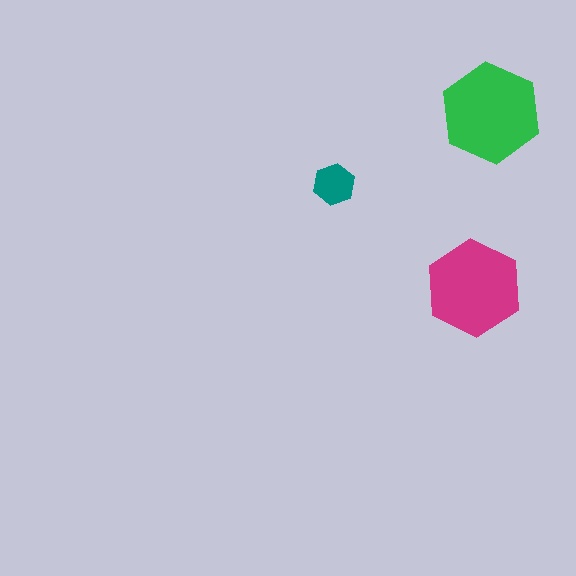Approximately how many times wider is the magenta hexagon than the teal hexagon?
About 2.5 times wider.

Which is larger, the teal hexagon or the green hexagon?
The green one.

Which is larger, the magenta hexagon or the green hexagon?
The green one.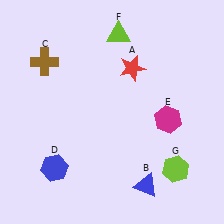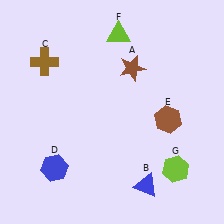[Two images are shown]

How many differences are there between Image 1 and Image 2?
There are 2 differences between the two images.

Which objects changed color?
A changed from red to brown. E changed from magenta to brown.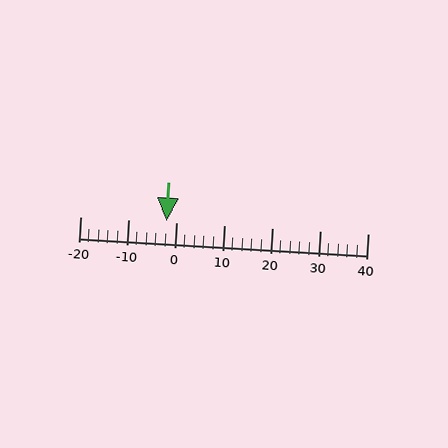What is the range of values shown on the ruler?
The ruler shows values from -20 to 40.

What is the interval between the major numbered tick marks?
The major tick marks are spaced 10 units apart.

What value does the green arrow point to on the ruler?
The green arrow points to approximately -2.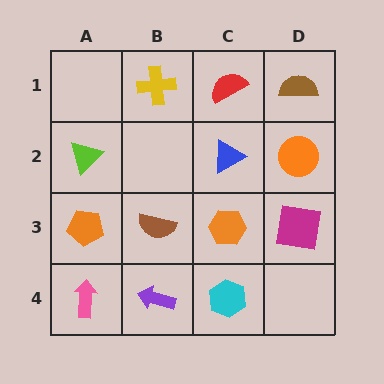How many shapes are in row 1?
3 shapes.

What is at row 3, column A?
An orange pentagon.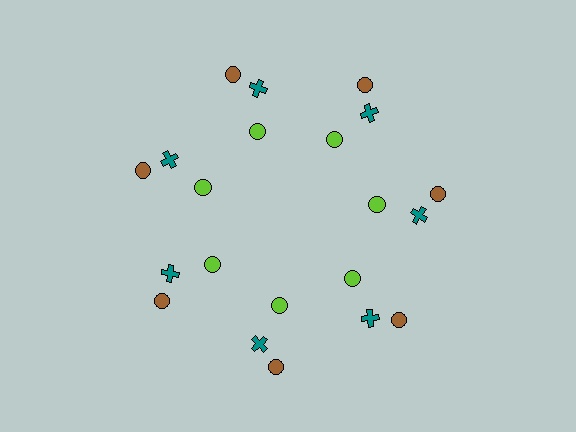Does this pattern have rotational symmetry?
Yes, this pattern has 7-fold rotational symmetry. It looks the same after rotating 51 degrees around the center.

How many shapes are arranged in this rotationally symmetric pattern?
There are 21 shapes, arranged in 7 groups of 3.